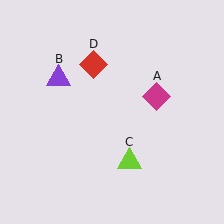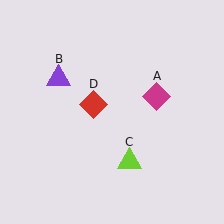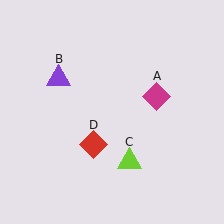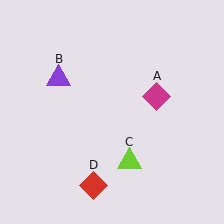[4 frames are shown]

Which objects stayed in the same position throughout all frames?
Magenta diamond (object A) and purple triangle (object B) and lime triangle (object C) remained stationary.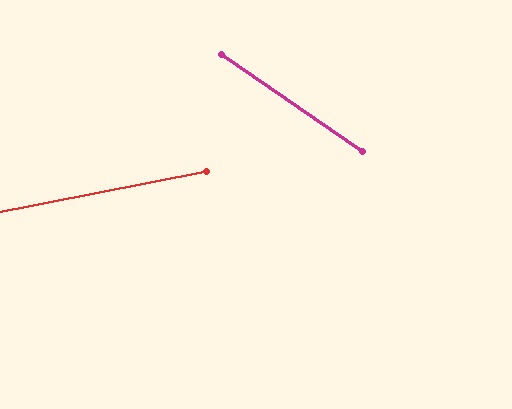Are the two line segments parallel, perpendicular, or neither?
Neither parallel nor perpendicular — they differ by about 46°.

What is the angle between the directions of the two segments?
Approximately 46 degrees.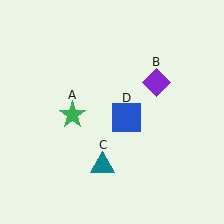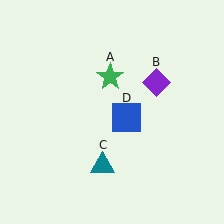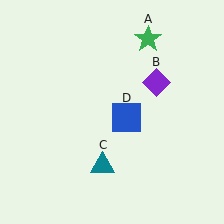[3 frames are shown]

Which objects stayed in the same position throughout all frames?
Purple diamond (object B) and teal triangle (object C) and blue square (object D) remained stationary.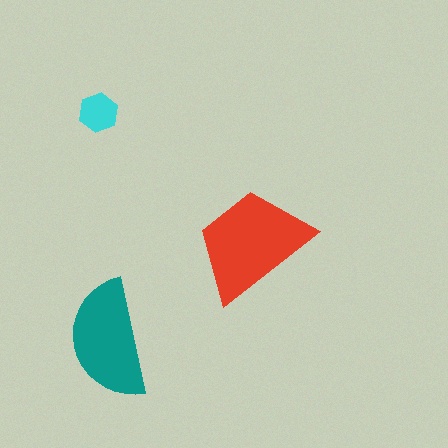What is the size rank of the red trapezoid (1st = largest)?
1st.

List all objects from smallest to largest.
The cyan hexagon, the teal semicircle, the red trapezoid.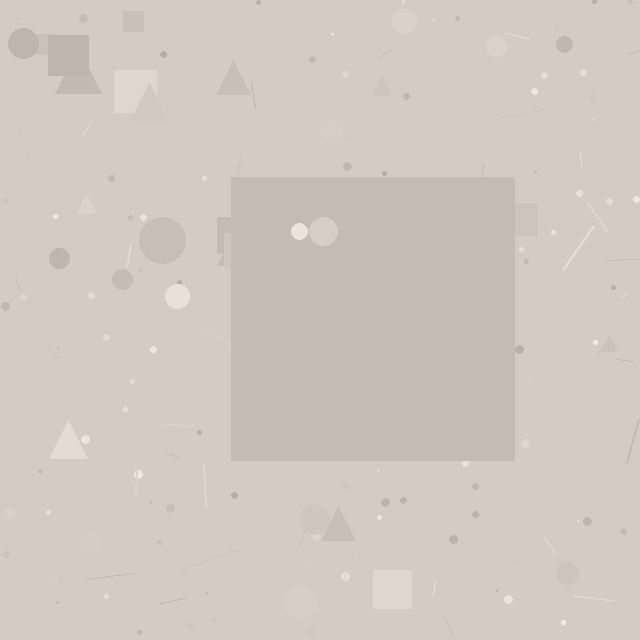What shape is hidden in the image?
A square is hidden in the image.